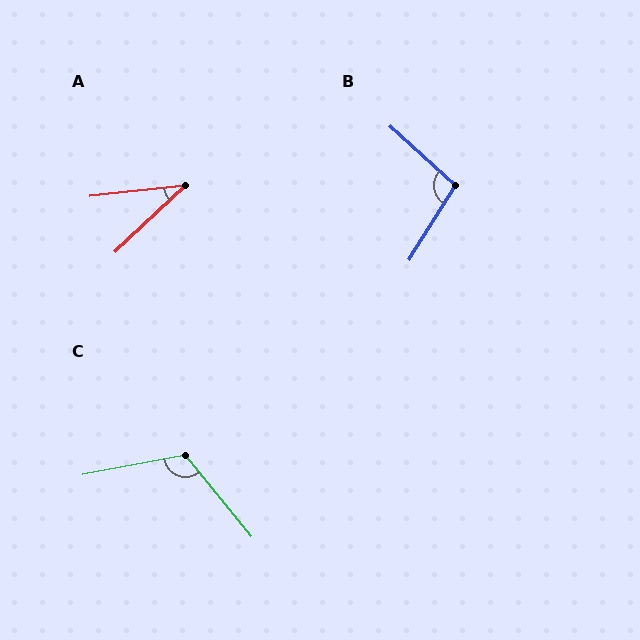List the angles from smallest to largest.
A (37°), B (100°), C (118°).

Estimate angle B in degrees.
Approximately 100 degrees.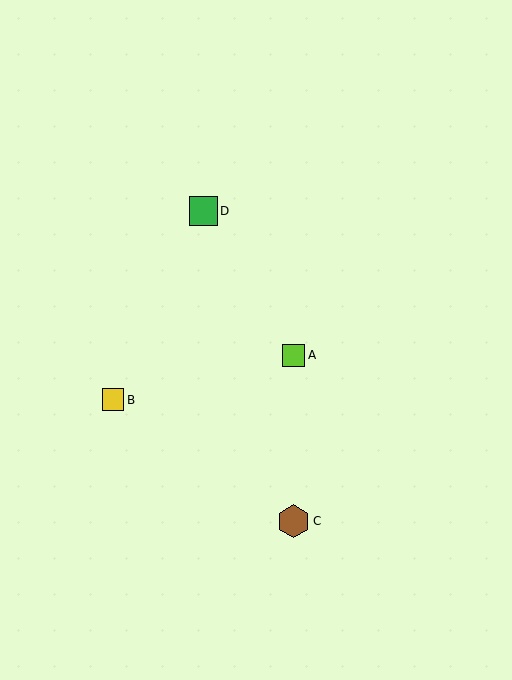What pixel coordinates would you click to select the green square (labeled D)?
Click at (203, 211) to select the green square D.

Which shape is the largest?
The brown hexagon (labeled C) is the largest.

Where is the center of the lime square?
The center of the lime square is at (294, 355).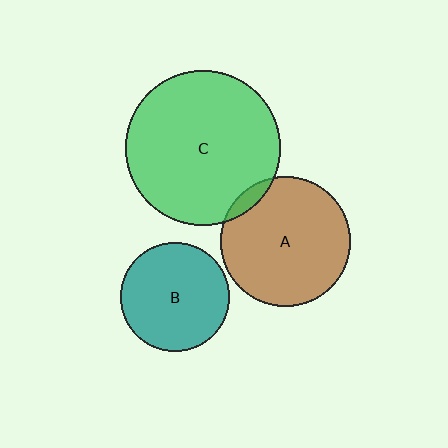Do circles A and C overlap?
Yes.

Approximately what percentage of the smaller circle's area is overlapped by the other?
Approximately 5%.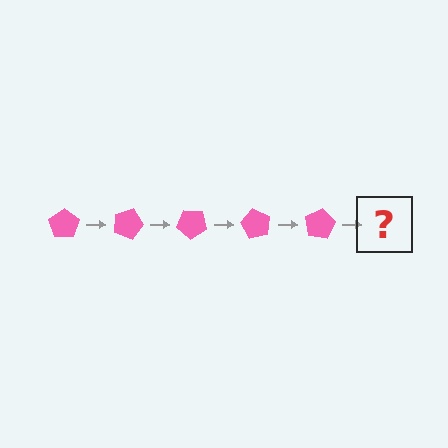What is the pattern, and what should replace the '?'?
The pattern is that the pentagon rotates 20 degrees each step. The '?' should be a pink pentagon rotated 100 degrees.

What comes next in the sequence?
The next element should be a pink pentagon rotated 100 degrees.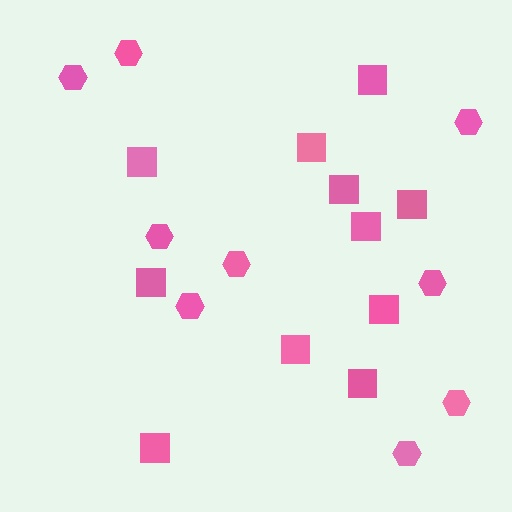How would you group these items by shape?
There are 2 groups: one group of squares (11) and one group of hexagons (9).